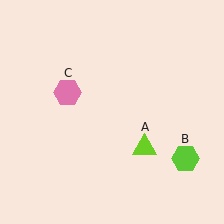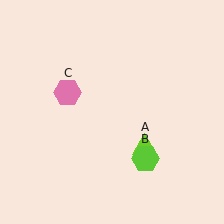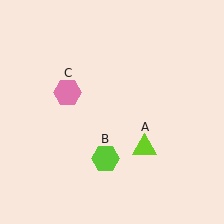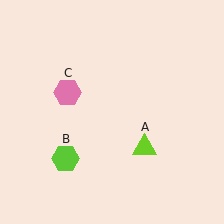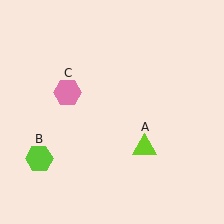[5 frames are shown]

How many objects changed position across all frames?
1 object changed position: lime hexagon (object B).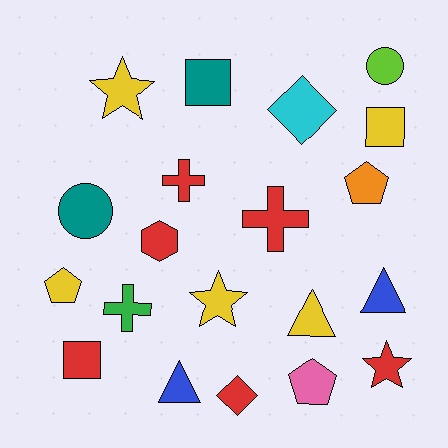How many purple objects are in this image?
There are no purple objects.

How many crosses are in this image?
There are 3 crosses.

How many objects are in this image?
There are 20 objects.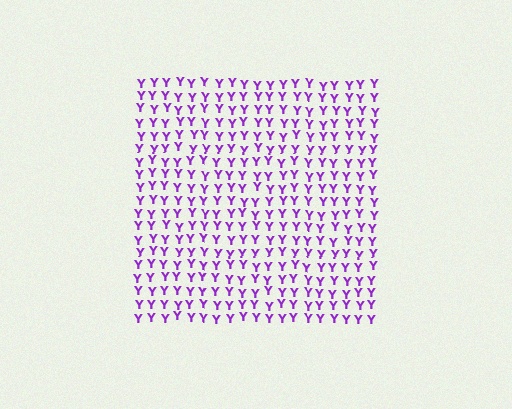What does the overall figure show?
The overall figure shows a square.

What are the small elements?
The small elements are letter Y's.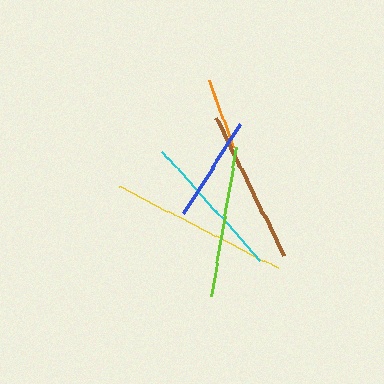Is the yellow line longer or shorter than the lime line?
The yellow line is longer than the lime line.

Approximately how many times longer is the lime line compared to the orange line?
The lime line is approximately 2.1 times the length of the orange line.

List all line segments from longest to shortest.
From longest to shortest: yellow, brown, lime, cyan, blue, orange.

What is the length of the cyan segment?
The cyan segment is approximately 147 pixels long.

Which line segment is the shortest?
The orange line is the shortest at approximately 72 pixels.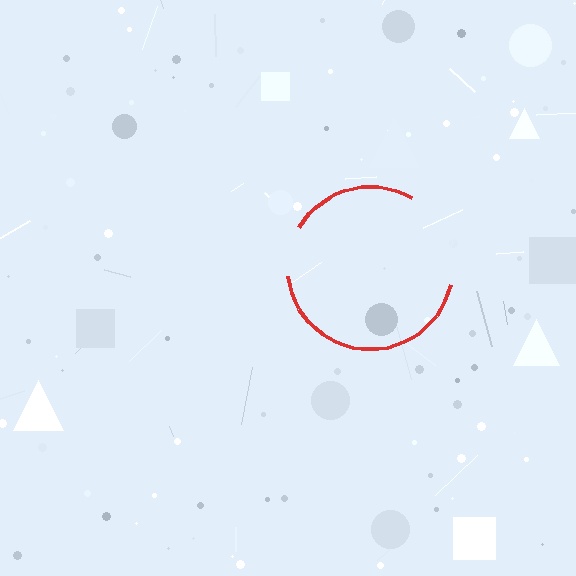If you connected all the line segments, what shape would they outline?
They would outline a circle.